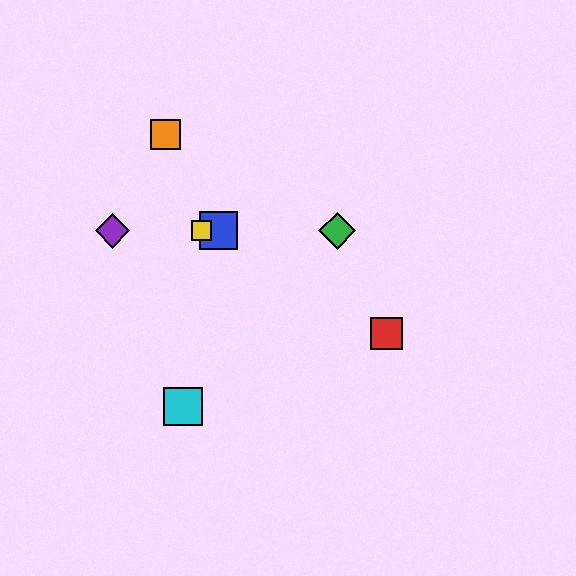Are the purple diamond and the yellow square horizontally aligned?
Yes, both are at y≈231.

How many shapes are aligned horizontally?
4 shapes (the blue square, the green diamond, the yellow square, the purple diamond) are aligned horizontally.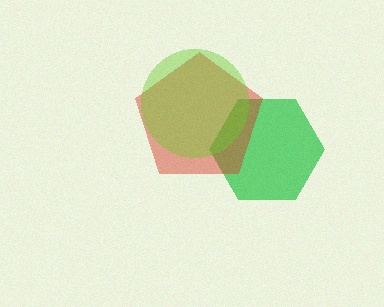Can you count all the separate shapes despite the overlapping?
Yes, there are 3 separate shapes.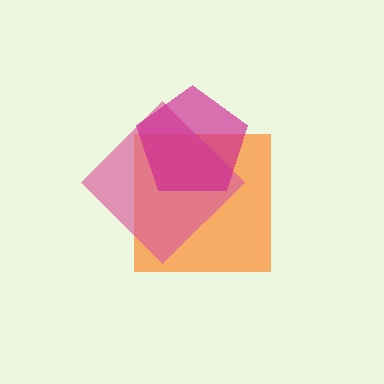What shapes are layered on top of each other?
The layered shapes are: an orange square, a pink diamond, a magenta pentagon.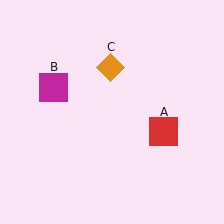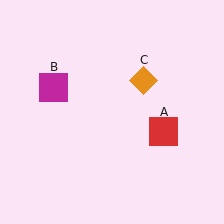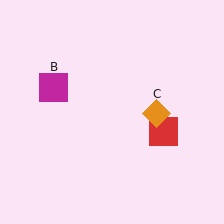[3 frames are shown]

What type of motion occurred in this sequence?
The orange diamond (object C) rotated clockwise around the center of the scene.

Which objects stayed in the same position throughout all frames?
Red square (object A) and magenta square (object B) remained stationary.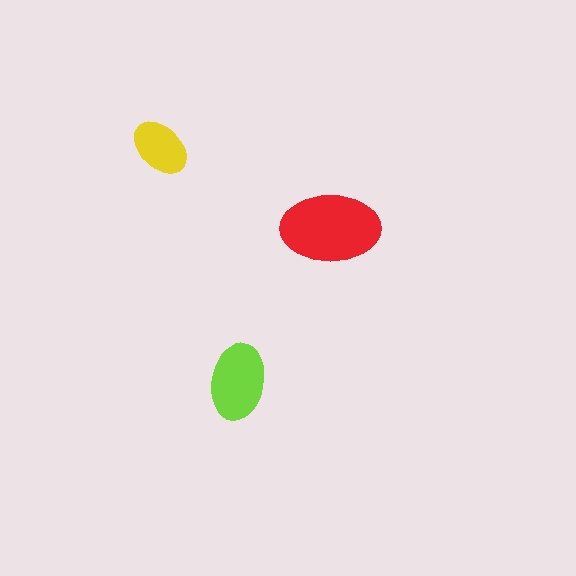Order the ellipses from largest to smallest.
the red one, the lime one, the yellow one.